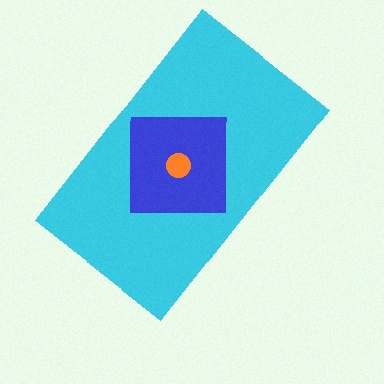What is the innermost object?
The orange circle.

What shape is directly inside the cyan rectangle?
The blue square.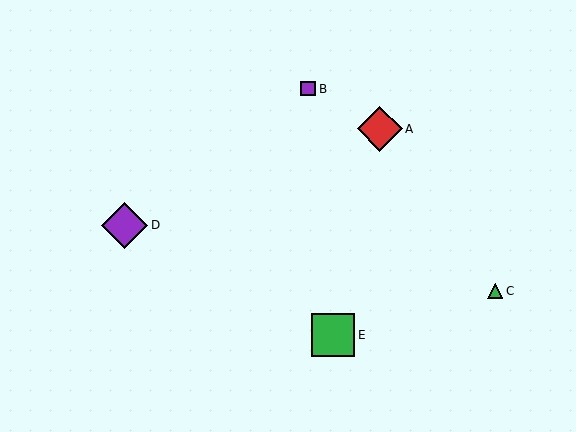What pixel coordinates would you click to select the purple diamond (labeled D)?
Click at (125, 225) to select the purple diamond D.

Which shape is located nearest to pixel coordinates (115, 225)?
The purple diamond (labeled D) at (125, 225) is nearest to that location.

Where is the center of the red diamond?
The center of the red diamond is at (380, 129).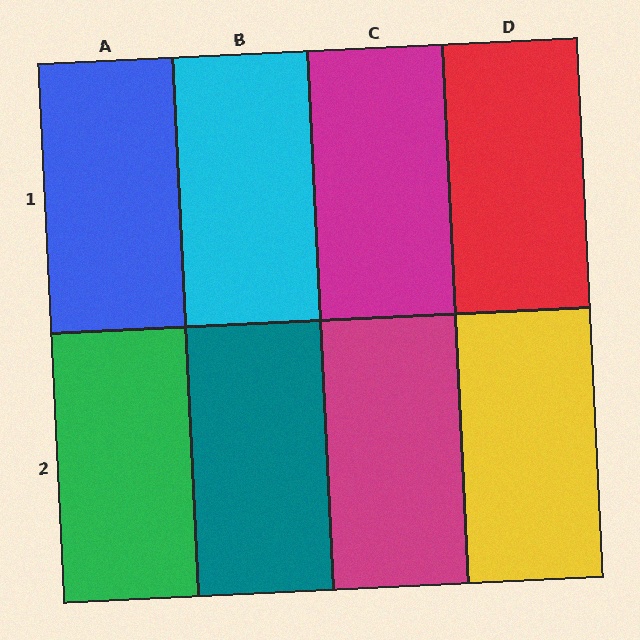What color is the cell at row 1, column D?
Red.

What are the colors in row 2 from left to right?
Green, teal, magenta, yellow.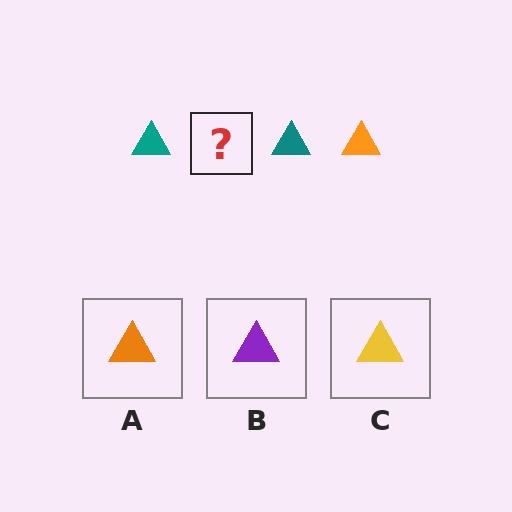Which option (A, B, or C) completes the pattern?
A.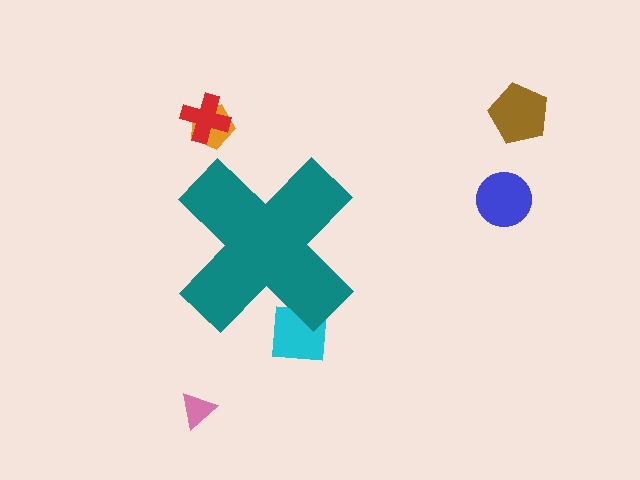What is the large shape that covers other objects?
A teal cross.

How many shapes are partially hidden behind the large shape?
1 shape is partially hidden.